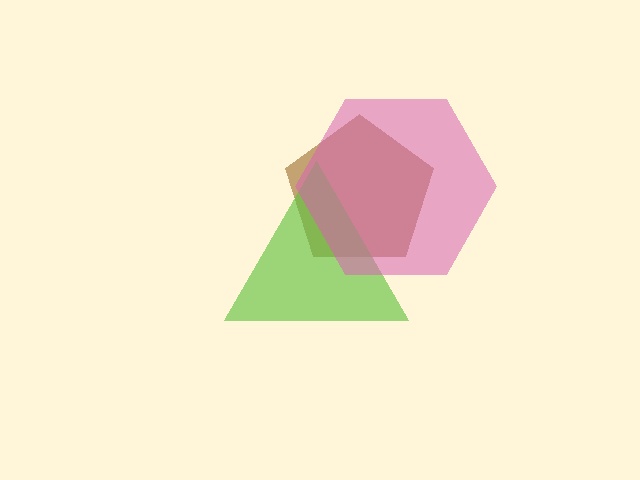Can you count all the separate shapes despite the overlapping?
Yes, there are 3 separate shapes.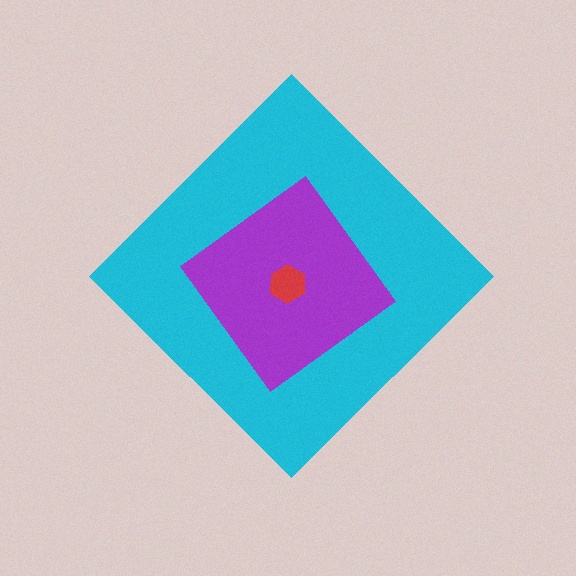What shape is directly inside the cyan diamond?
The purple diamond.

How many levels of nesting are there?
3.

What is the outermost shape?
The cyan diamond.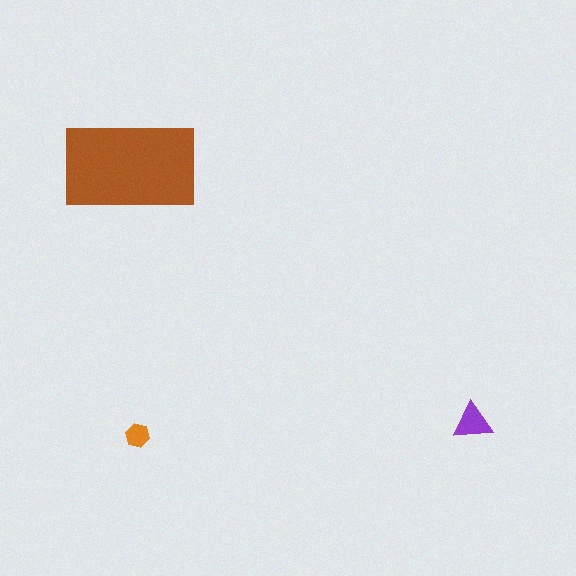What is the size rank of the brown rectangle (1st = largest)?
1st.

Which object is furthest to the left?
The brown rectangle is leftmost.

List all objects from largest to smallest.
The brown rectangle, the purple triangle, the orange hexagon.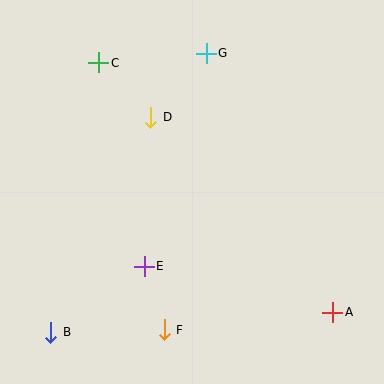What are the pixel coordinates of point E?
Point E is at (144, 267).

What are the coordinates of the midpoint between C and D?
The midpoint between C and D is at (125, 90).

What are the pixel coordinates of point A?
Point A is at (333, 312).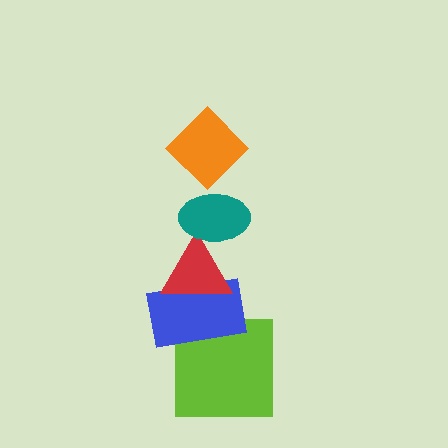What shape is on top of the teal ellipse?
The orange diamond is on top of the teal ellipse.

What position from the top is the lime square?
The lime square is 5th from the top.